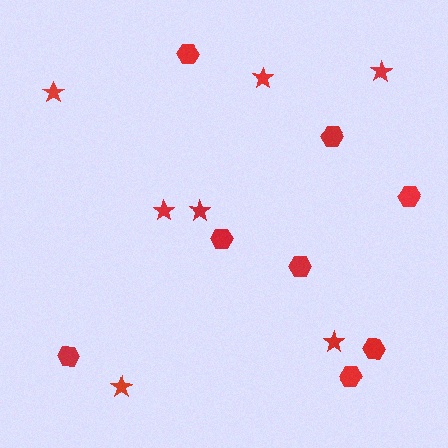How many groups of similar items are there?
There are 2 groups: one group of hexagons (8) and one group of stars (7).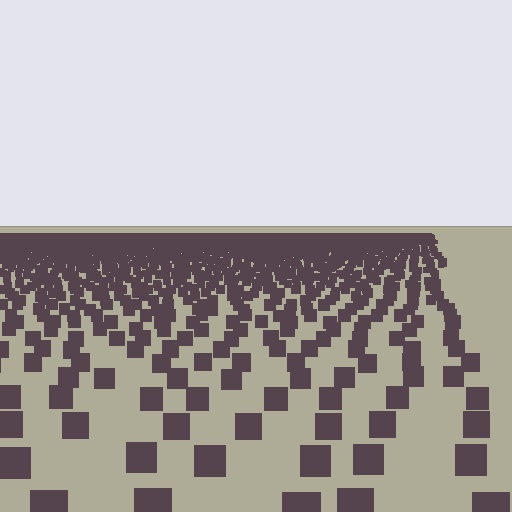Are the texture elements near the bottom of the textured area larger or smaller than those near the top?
Larger. Near the bottom, elements are closer to the viewer and appear at a bigger on-screen size.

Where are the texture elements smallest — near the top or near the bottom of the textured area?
Near the top.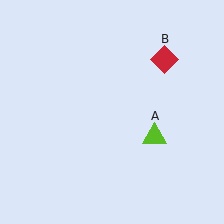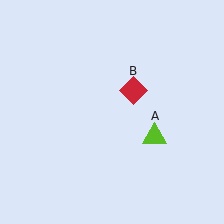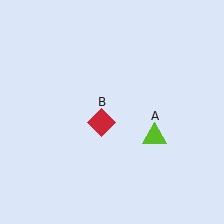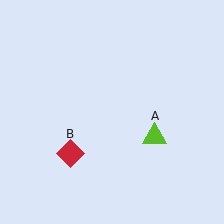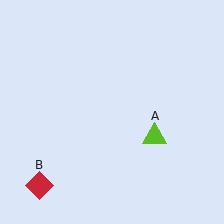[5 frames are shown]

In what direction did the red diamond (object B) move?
The red diamond (object B) moved down and to the left.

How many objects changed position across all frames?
1 object changed position: red diamond (object B).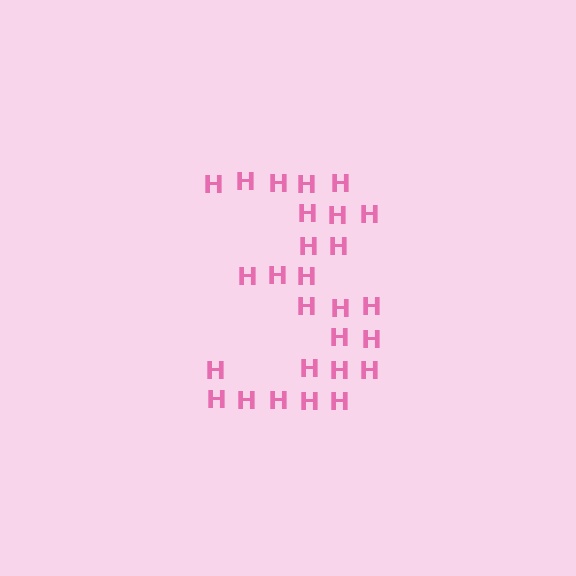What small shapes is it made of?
It is made of small letter H's.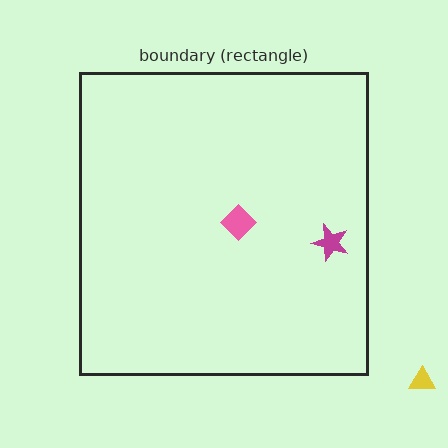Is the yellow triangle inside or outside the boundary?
Outside.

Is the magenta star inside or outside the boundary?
Inside.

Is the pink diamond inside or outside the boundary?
Inside.